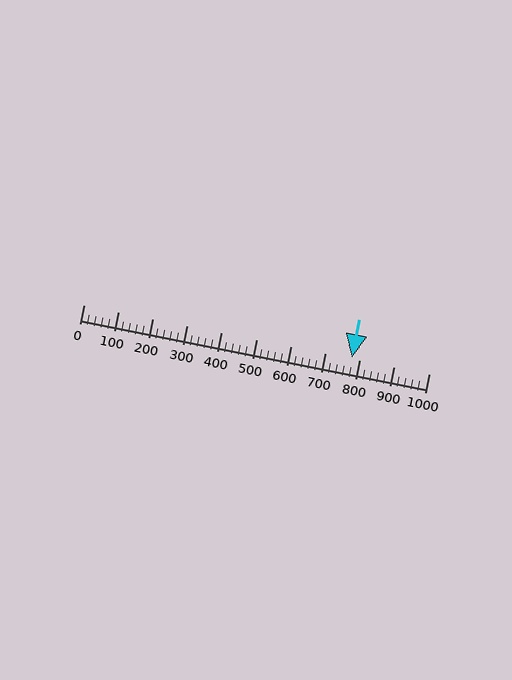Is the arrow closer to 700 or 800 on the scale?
The arrow is closer to 800.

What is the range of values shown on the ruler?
The ruler shows values from 0 to 1000.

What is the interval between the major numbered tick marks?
The major tick marks are spaced 100 units apart.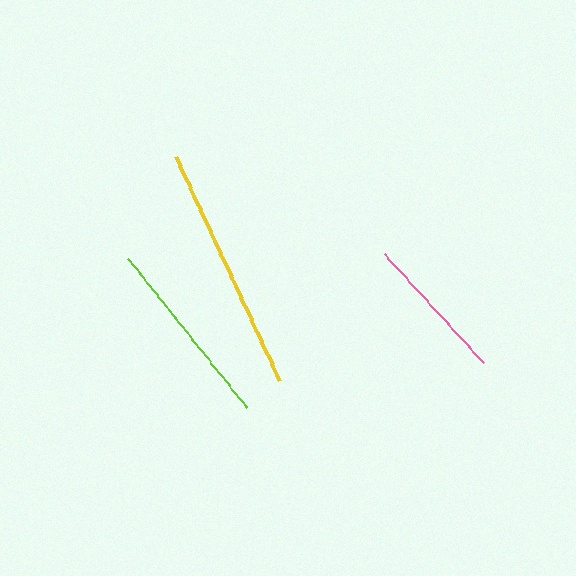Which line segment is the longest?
The yellow line is the longest at approximately 246 pixels.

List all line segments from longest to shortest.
From longest to shortest: yellow, lime, pink.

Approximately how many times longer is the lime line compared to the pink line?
The lime line is approximately 1.3 times the length of the pink line.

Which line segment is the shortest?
The pink line is the shortest at approximately 148 pixels.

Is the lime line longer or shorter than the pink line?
The lime line is longer than the pink line.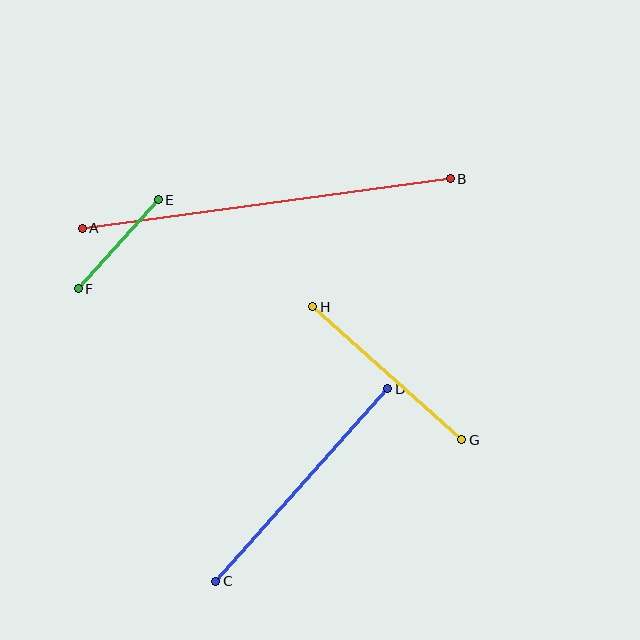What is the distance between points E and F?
The distance is approximately 120 pixels.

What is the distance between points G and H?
The distance is approximately 200 pixels.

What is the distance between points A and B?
The distance is approximately 371 pixels.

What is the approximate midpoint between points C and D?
The midpoint is at approximately (302, 485) pixels.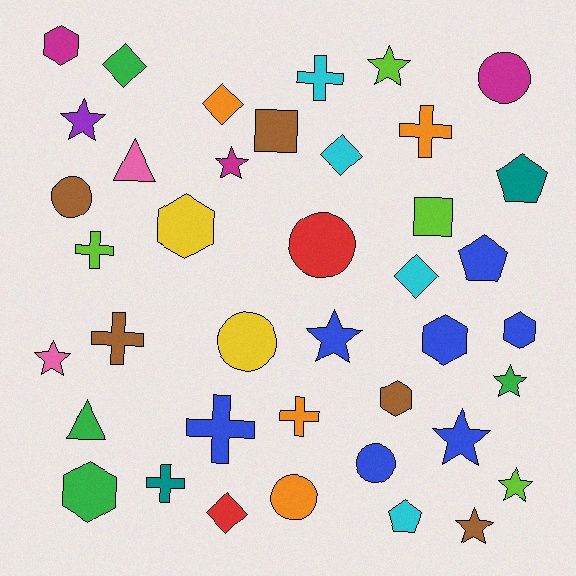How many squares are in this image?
There are 2 squares.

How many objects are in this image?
There are 40 objects.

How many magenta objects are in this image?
There are 3 magenta objects.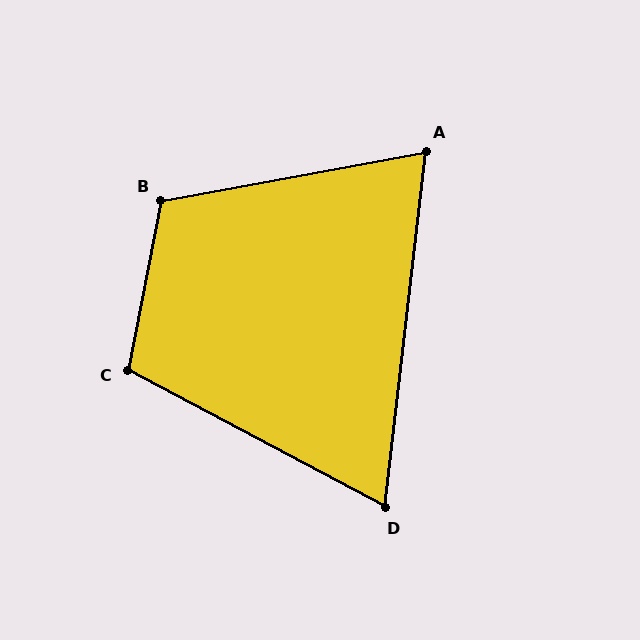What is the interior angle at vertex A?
Approximately 73 degrees (acute).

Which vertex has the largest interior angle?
B, at approximately 112 degrees.